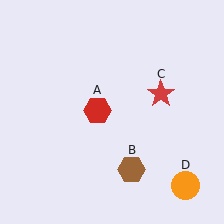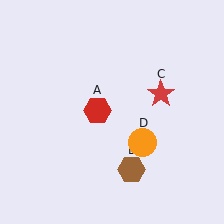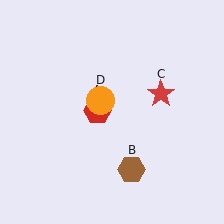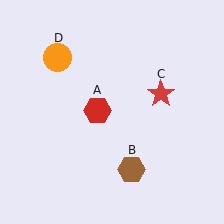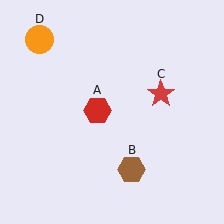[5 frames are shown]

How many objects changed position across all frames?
1 object changed position: orange circle (object D).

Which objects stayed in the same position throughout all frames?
Red hexagon (object A) and brown hexagon (object B) and red star (object C) remained stationary.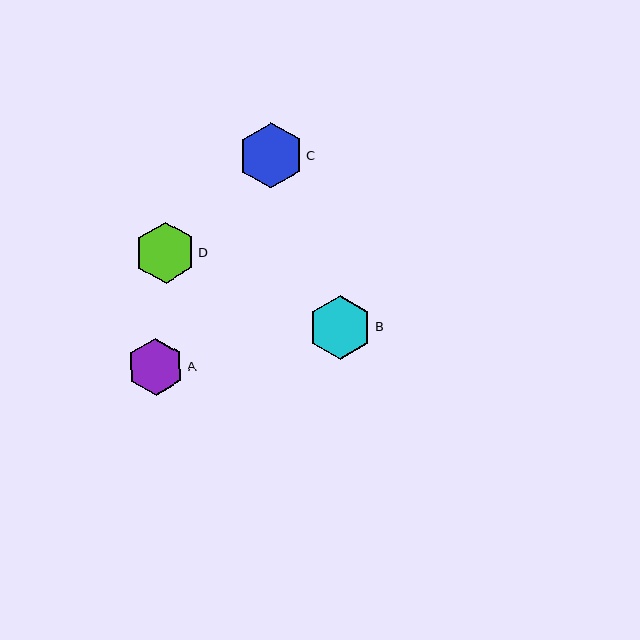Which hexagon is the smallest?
Hexagon A is the smallest with a size of approximately 57 pixels.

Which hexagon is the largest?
Hexagon C is the largest with a size of approximately 65 pixels.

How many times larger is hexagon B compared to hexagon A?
Hexagon B is approximately 1.1 times the size of hexagon A.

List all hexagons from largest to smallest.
From largest to smallest: C, B, D, A.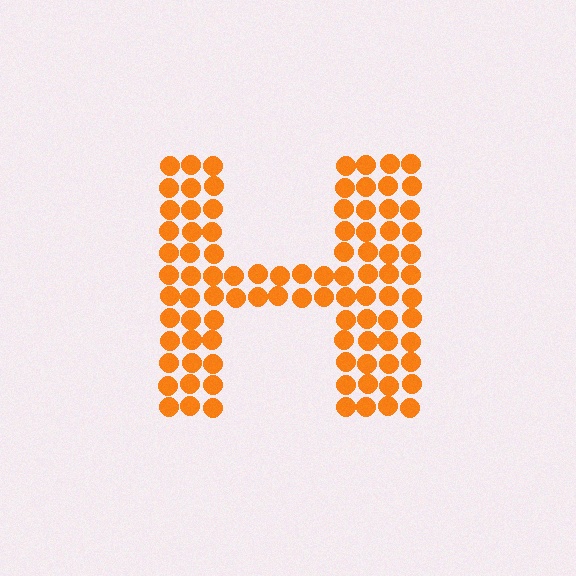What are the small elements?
The small elements are circles.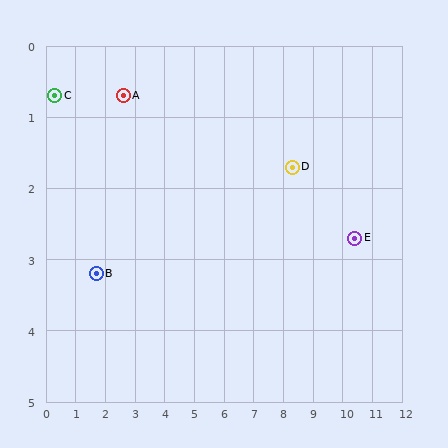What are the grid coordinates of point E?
Point E is at approximately (10.4, 2.7).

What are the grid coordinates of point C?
Point C is at approximately (0.3, 0.7).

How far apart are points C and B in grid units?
Points C and B are about 2.9 grid units apart.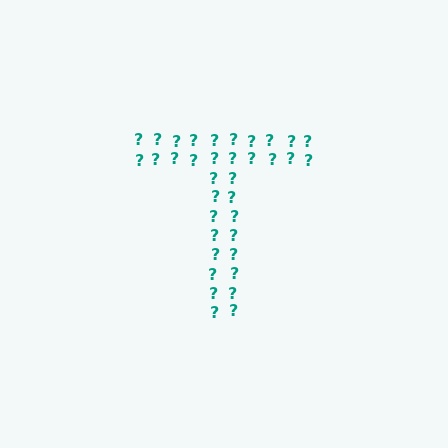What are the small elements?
The small elements are question marks.